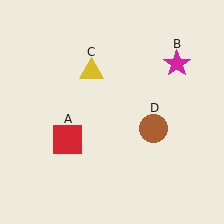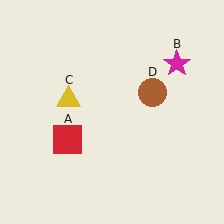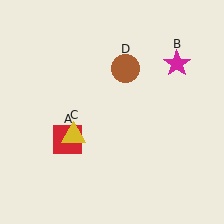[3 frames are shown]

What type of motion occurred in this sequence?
The yellow triangle (object C), brown circle (object D) rotated counterclockwise around the center of the scene.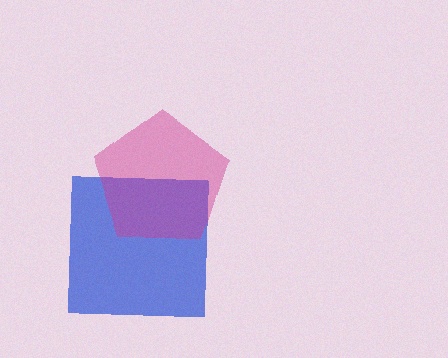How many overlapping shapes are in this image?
There are 2 overlapping shapes in the image.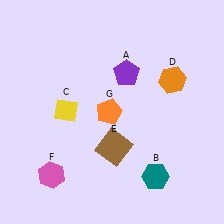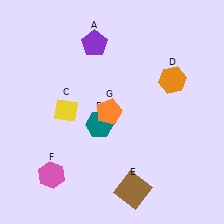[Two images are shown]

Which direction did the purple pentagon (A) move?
The purple pentagon (A) moved left.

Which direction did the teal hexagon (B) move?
The teal hexagon (B) moved left.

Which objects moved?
The objects that moved are: the purple pentagon (A), the teal hexagon (B), the brown square (E).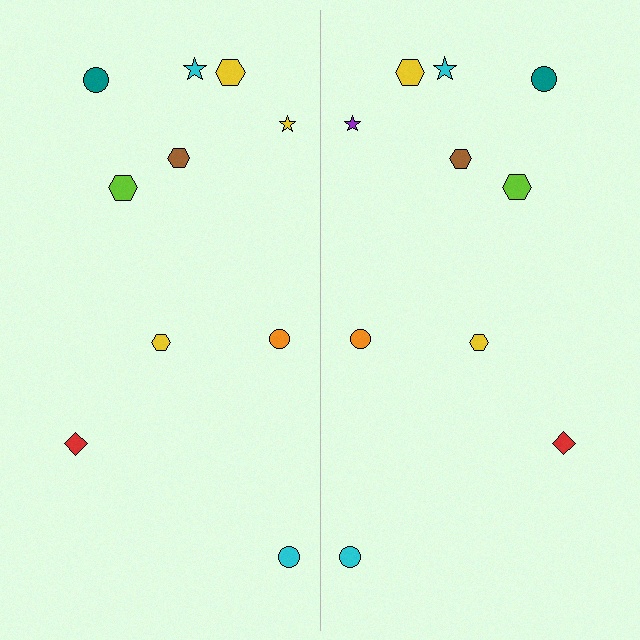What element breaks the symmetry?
The purple star on the right side breaks the symmetry — its mirror counterpart is yellow.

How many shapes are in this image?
There are 20 shapes in this image.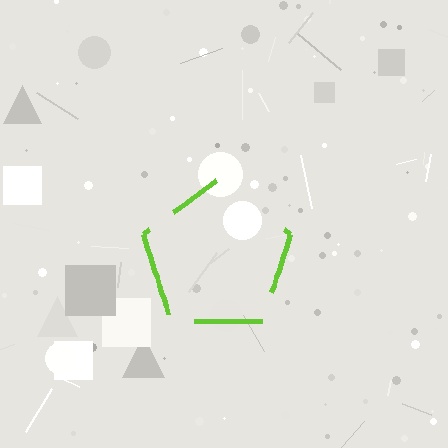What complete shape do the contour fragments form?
The contour fragments form a pentagon.